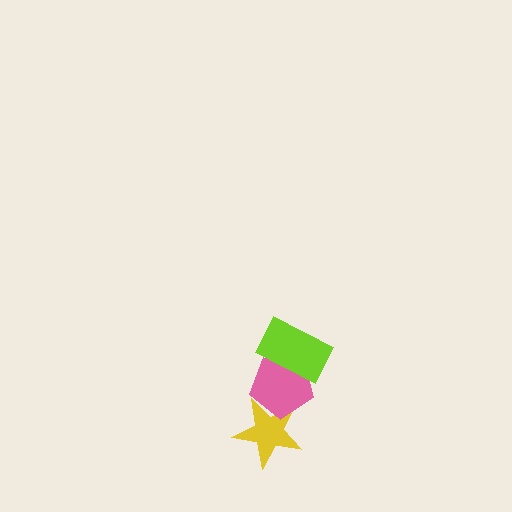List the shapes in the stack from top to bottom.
From top to bottom: the lime rectangle, the pink pentagon, the yellow star.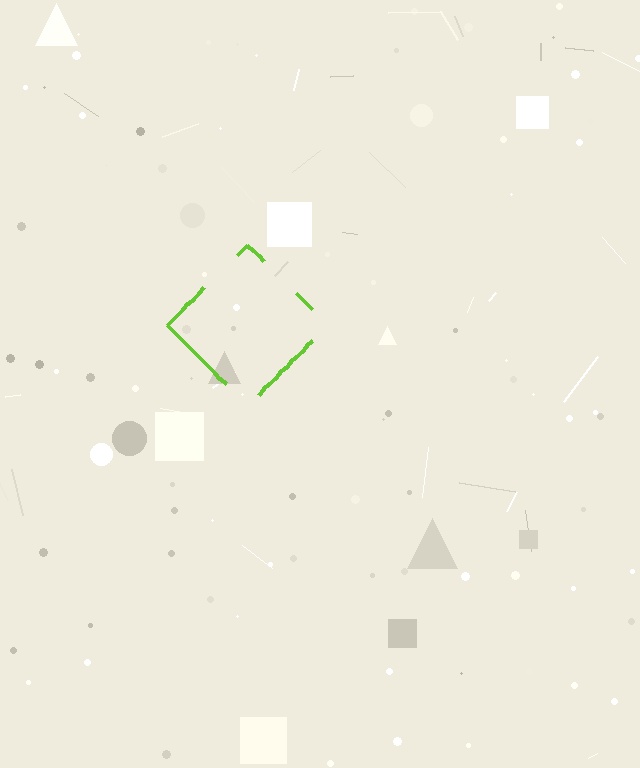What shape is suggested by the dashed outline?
The dashed outline suggests a diamond.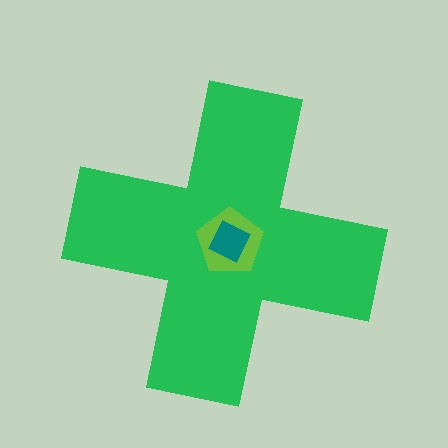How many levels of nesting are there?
3.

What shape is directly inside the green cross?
The lime pentagon.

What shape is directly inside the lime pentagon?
The teal square.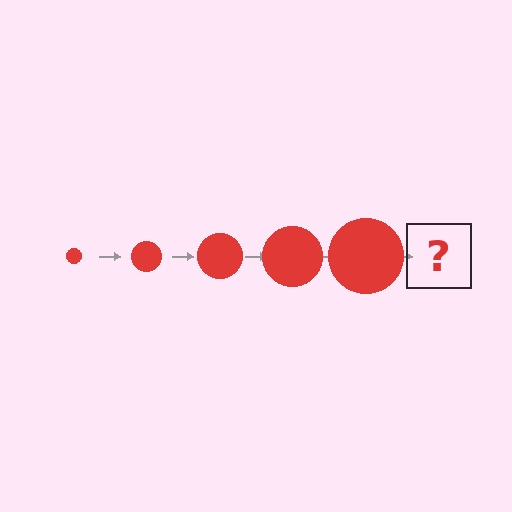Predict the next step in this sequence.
The next step is a red circle, larger than the previous one.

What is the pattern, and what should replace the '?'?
The pattern is that the circle gets progressively larger each step. The '?' should be a red circle, larger than the previous one.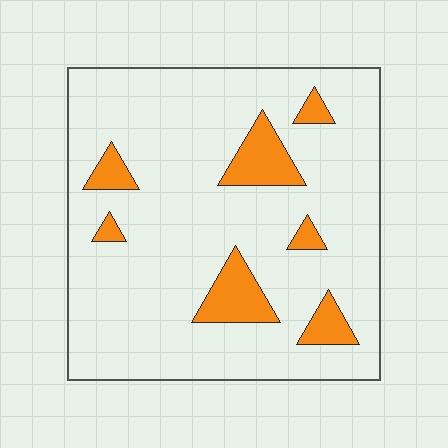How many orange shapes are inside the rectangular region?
7.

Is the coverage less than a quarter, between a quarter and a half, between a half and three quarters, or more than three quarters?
Less than a quarter.